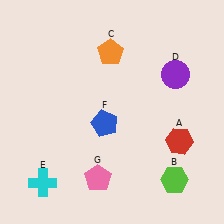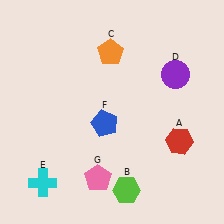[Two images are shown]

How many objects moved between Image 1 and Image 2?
1 object moved between the two images.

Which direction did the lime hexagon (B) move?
The lime hexagon (B) moved left.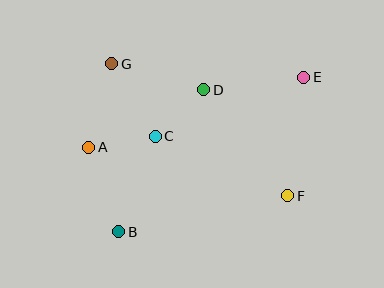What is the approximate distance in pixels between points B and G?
The distance between B and G is approximately 168 pixels.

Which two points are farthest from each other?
Points B and E are farthest from each other.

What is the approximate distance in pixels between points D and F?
The distance between D and F is approximately 136 pixels.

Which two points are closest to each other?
Points C and D are closest to each other.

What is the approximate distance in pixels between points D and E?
The distance between D and E is approximately 101 pixels.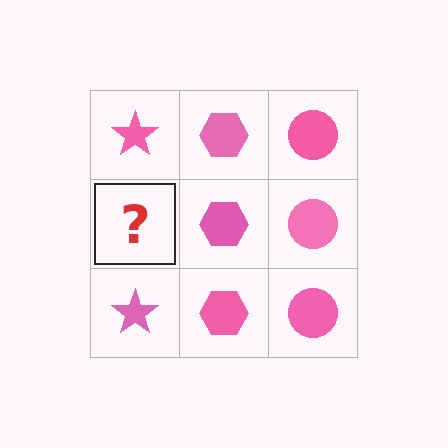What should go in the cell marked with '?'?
The missing cell should contain a pink star.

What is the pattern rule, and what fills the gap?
The rule is that each column has a consistent shape. The gap should be filled with a pink star.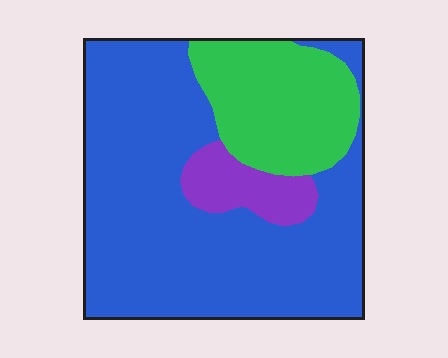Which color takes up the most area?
Blue, at roughly 70%.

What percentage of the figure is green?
Green takes up about one quarter (1/4) of the figure.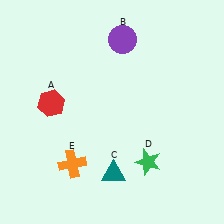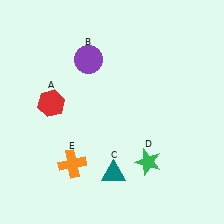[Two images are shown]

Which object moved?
The purple circle (B) moved left.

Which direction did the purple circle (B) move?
The purple circle (B) moved left.